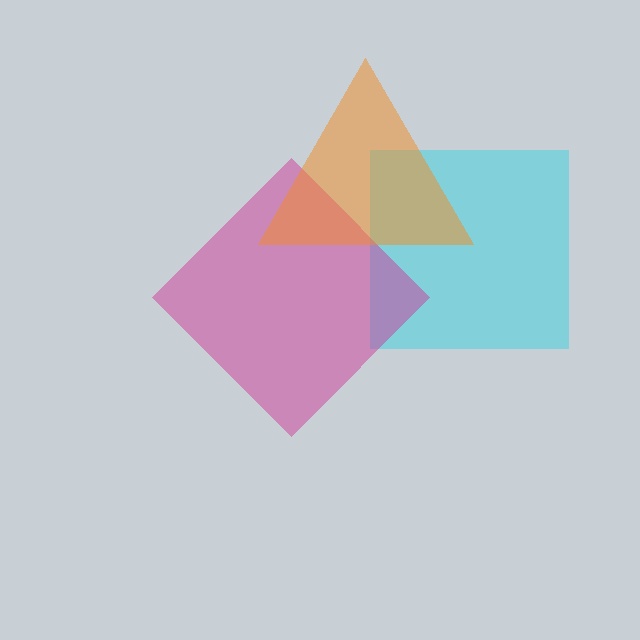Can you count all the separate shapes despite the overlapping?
Yes, there are 3 separate shapes.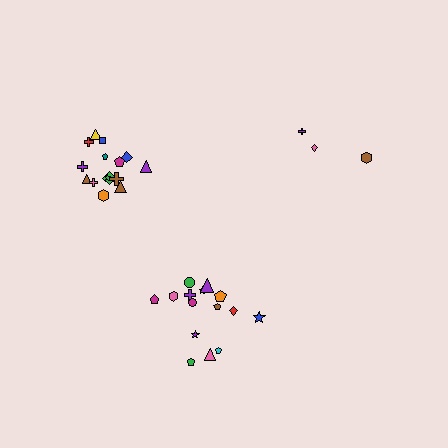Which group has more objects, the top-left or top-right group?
The top-left group.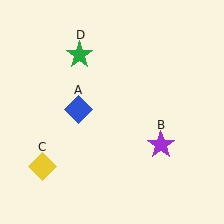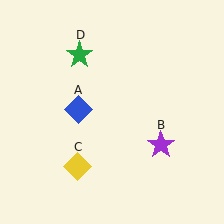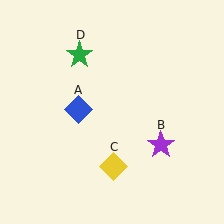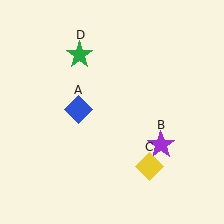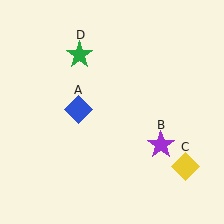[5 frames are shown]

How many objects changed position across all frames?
1 object changed position: yellow diamond (object C).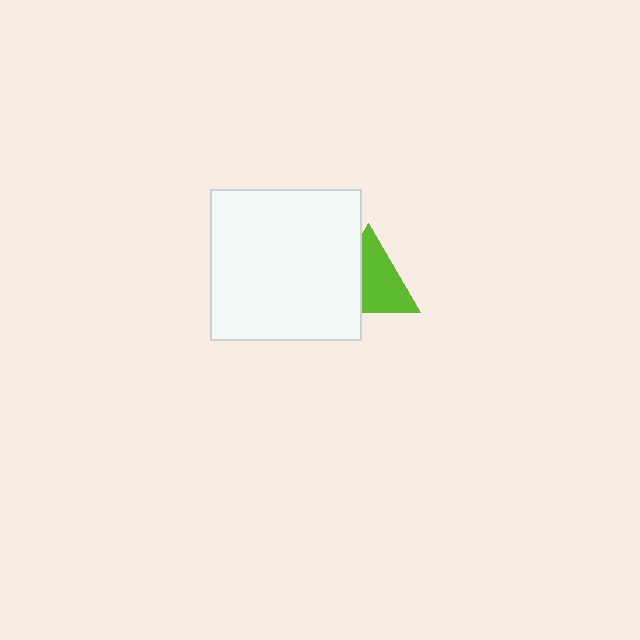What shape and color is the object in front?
The object in front is a white square.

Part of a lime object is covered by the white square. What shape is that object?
It is a triangle.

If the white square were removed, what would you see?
You would see the complete lime triangle.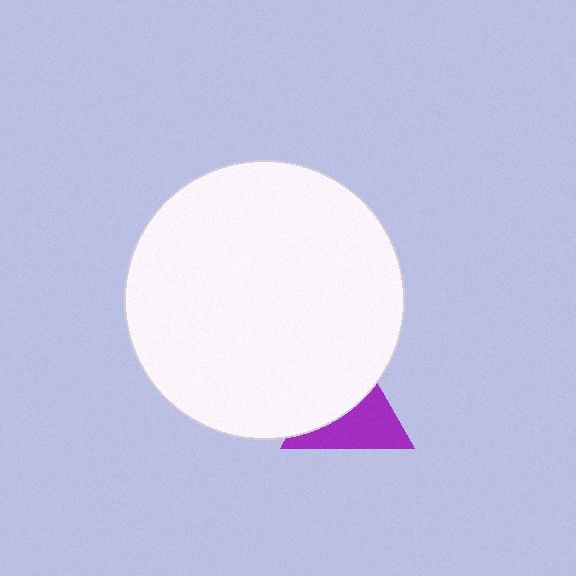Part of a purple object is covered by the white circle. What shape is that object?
It is a triangle.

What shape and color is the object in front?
The object in front is a white circle.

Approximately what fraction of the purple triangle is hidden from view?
Roughly 49% of the purple triangle is hidden behind the white circle.